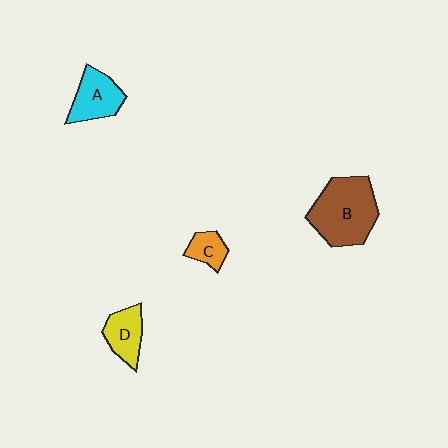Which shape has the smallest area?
Shape C (orange).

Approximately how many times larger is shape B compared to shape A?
Approximately 1.8 times.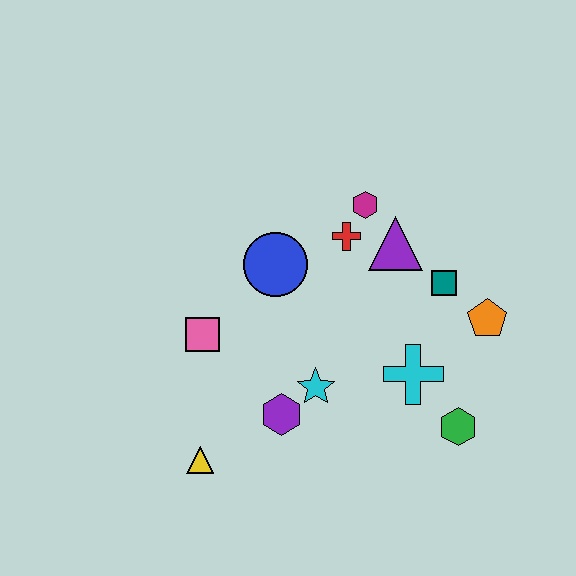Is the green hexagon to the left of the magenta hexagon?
No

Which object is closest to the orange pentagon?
The teal square is closest to the orange pentagon.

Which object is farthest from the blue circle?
The green hexagon is farthest from the blue circle.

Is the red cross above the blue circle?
Yes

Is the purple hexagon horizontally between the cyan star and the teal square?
No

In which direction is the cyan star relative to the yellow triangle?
The cyan star is to the right of the yellow triangle.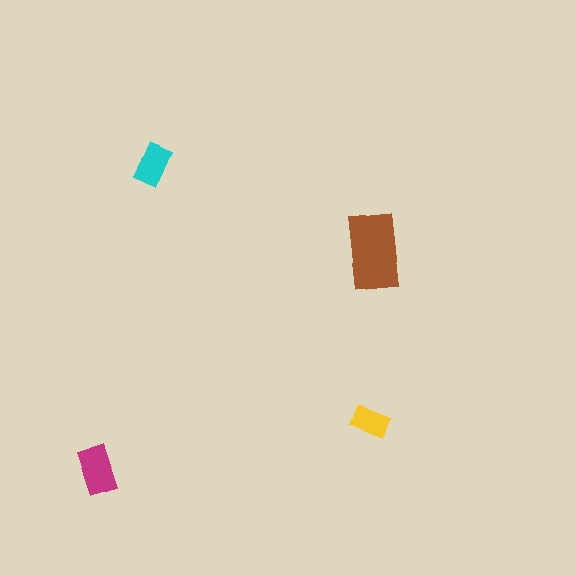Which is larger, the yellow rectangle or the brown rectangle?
The brown one.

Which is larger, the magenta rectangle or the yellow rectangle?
The magenta one.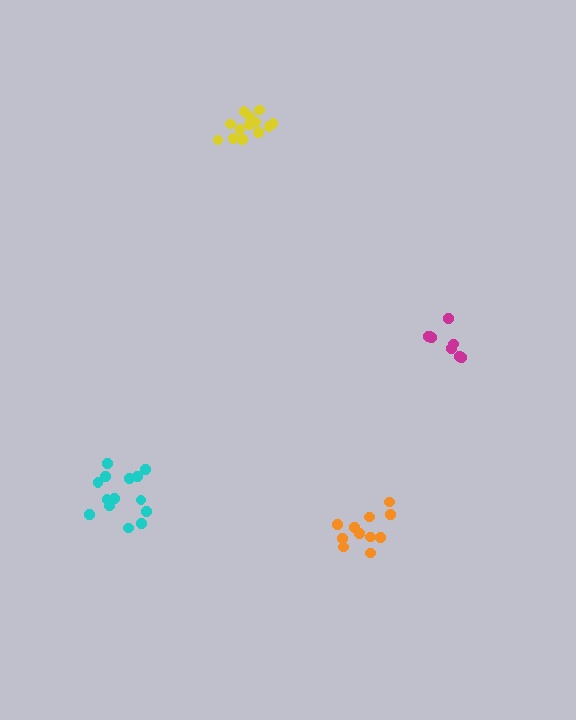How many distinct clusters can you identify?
There are 4 distinct clusters.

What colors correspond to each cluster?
The clusters are colored: yellow, cyan, orange, magenta.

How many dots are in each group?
Group 1: 13 dots, Group 2: 14 dots, Group 3: 11 dots, Group 4: 8 dots (46 total).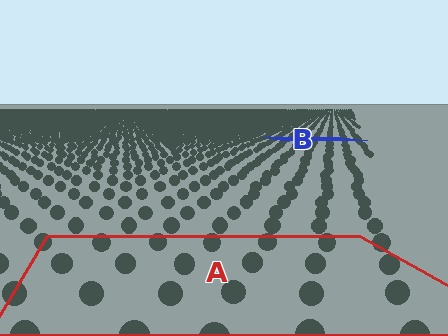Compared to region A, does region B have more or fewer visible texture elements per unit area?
Region B has more texture elements per unit area — they are packed more densely because it is farther away.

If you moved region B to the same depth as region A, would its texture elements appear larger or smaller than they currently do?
They would appear larger. At a closer depth, the same texture elements are projected at a bigger on-screen size.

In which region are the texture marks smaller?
The texture marks are smaller in region B, because it is farther away.